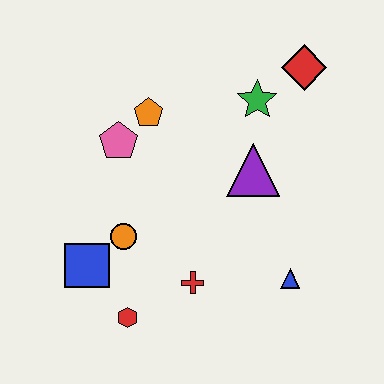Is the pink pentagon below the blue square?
No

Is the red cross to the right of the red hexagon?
Yes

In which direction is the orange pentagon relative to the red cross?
The orange pentagon is above the red cross.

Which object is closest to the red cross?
The red hexagon is closest to the red cross.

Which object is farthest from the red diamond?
The red hexagon is farthest from the red diamond.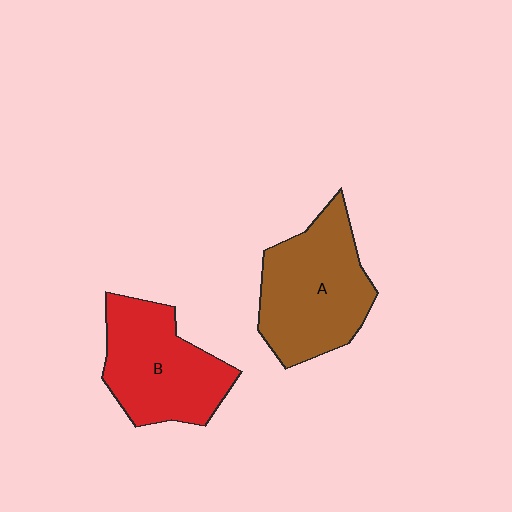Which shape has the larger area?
Shape A (brown).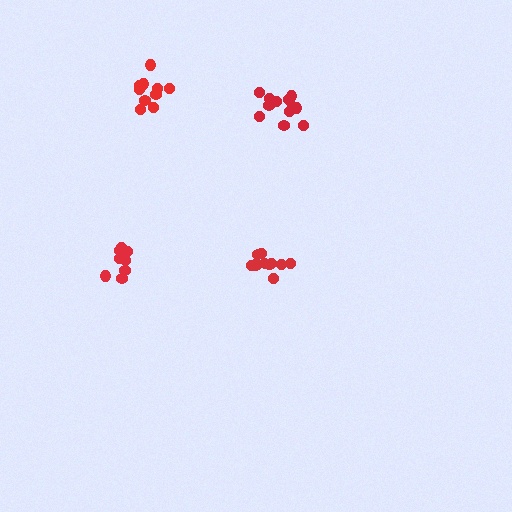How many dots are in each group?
Group 1: 11 dots, Group 2: 10 dots, Group 3: 12 dots, Group 4: 9 dots (42 total).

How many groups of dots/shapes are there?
There are 4 groups.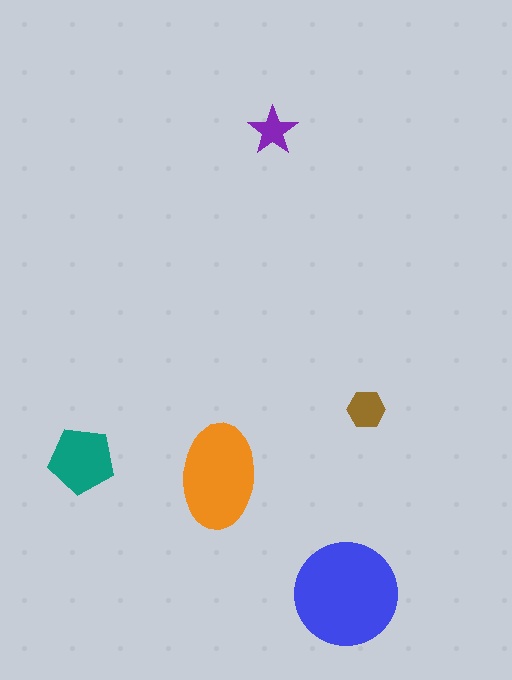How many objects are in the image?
There are 5 objects in the image.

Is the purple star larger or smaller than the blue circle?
Smaller.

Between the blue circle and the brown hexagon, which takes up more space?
The blue circle.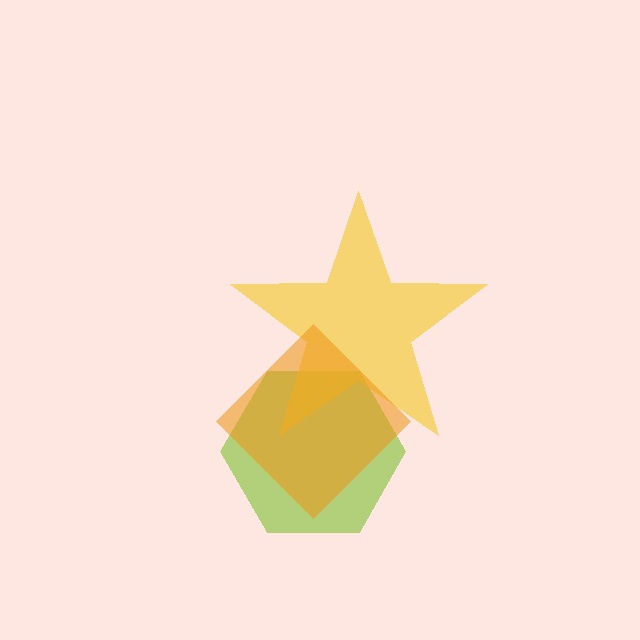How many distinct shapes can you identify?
There are 3 distinct shapes: a lime hexagon, a yellow star, an orange diamond.